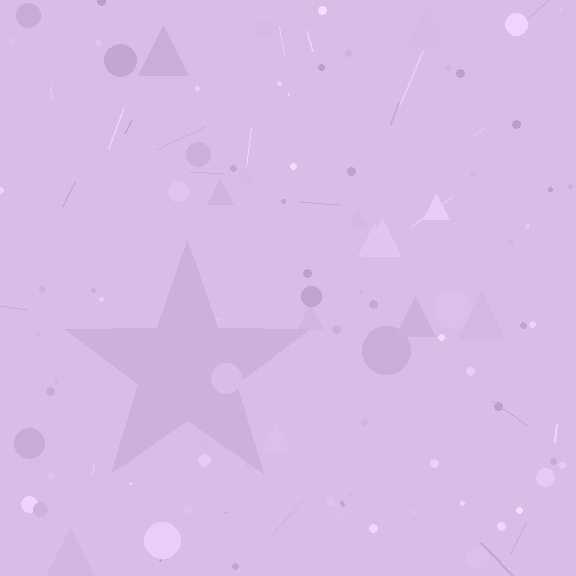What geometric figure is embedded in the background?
A star is embedded in the background.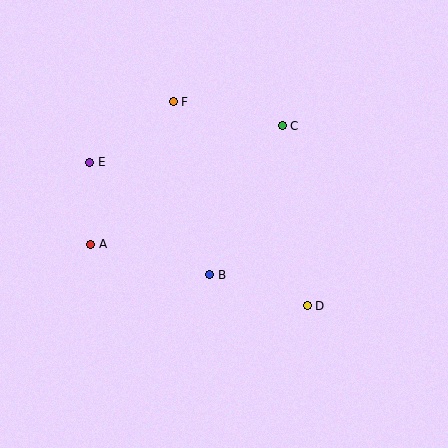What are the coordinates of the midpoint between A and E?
The midpoint between A and E is at (90, 203).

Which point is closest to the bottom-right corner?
Point D is closest to the bottom-right corner.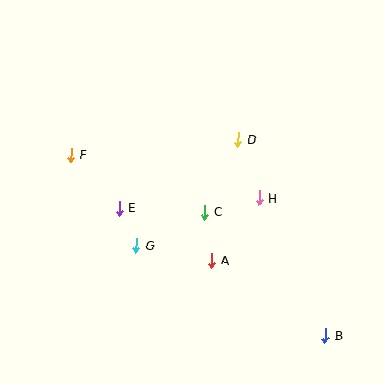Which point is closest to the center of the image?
Point C at (205, 212) is closest to the center.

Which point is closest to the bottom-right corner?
Point B is closest to the bottom-right corner.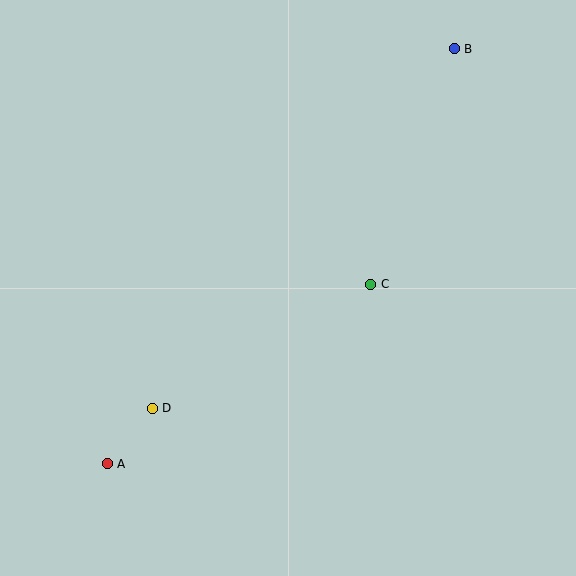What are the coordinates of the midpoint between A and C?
The midpoint between A and C is at (239, 374).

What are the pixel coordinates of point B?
Point B is at (454, 49).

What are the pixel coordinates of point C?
Point C is at (371, 284).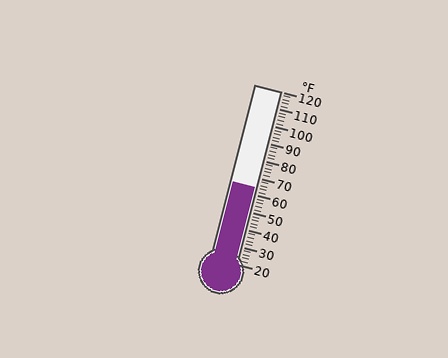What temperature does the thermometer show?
The thermometer shows approximately 64°F.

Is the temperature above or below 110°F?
The temperature is below 110°F.